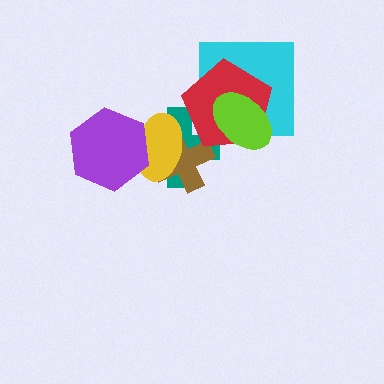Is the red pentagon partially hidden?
Yes, it is partially covered by another shape.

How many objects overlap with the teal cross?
4 objects overlap with the teal cross.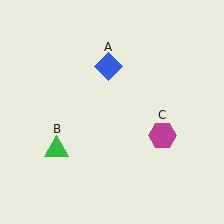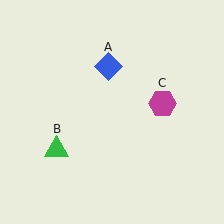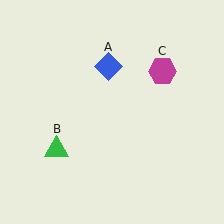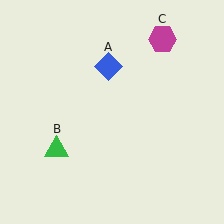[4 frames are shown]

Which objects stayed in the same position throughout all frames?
Blue diamond (object A) and green triangle (object B) remained stationary.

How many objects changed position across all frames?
1 object changed position: magenta hexagon (object C).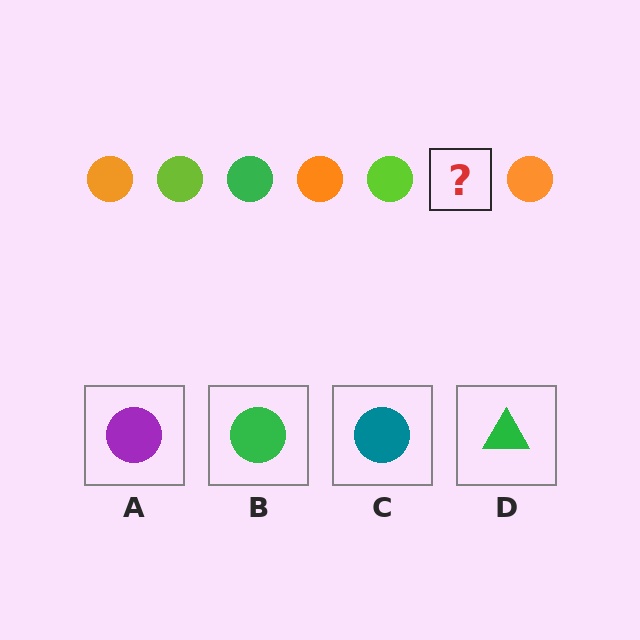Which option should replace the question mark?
Option B.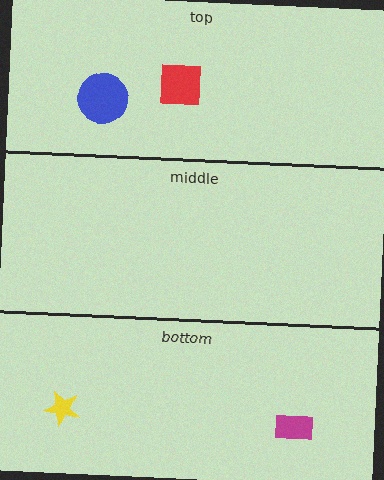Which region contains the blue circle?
The top region.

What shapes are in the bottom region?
The magenta rectangle, the yellow star.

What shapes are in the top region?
The blue circle, the red square.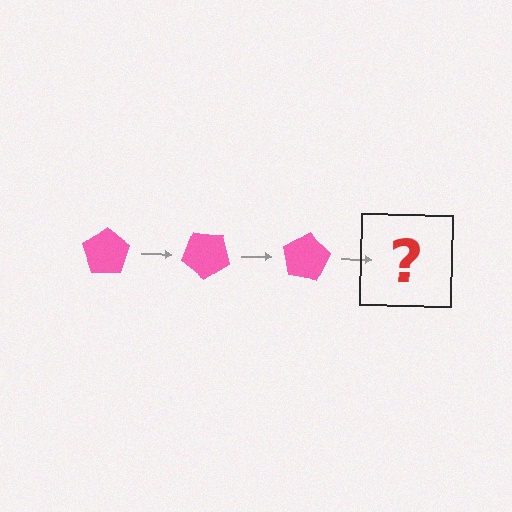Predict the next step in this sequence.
The next step is a pink pentagon rotated 120 degrees.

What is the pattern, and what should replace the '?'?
The pattern is that the pentagon rotates 40 degrees each step. The '?' should be a pink pentagon rotated 120 degrees.